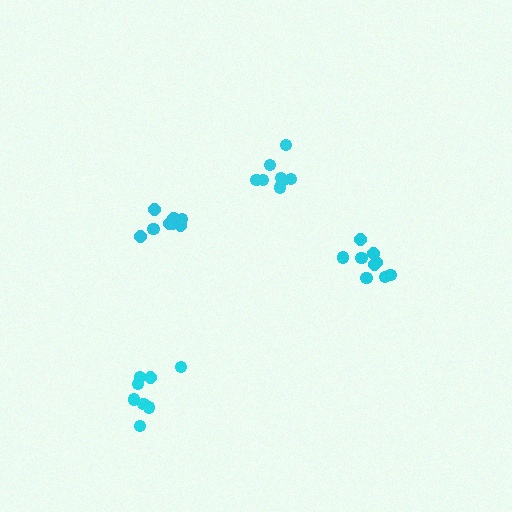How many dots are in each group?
Group 1: 9 dots, Group 2: 8 dots, Group 3: 8 dots, Group 4: 9 dots (34 total).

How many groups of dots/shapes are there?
There are 4 groups.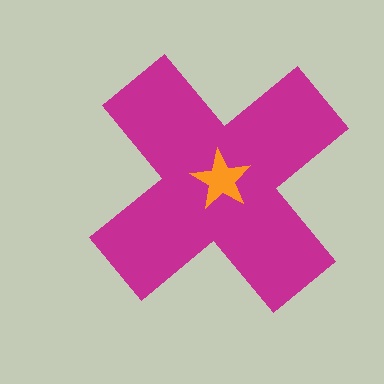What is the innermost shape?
The orange star.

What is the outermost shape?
The magenta cross.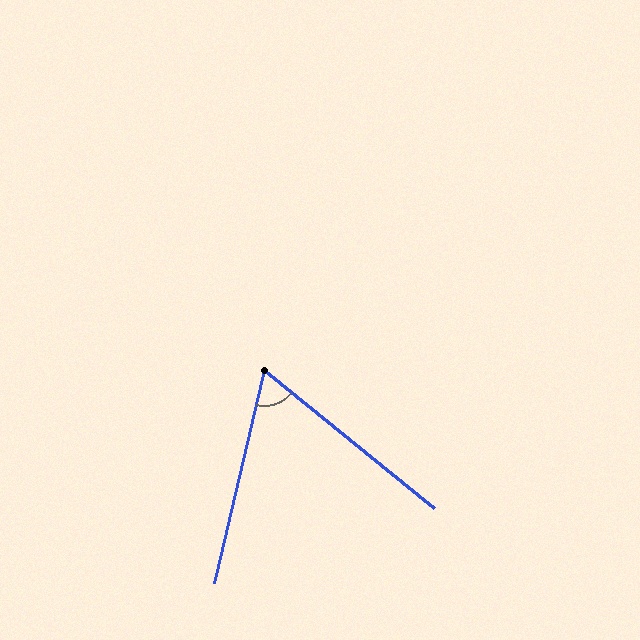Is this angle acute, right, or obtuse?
It is acute.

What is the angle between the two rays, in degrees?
Approximately 64 degrees.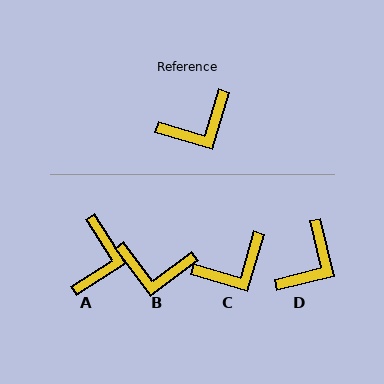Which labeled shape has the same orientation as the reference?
C.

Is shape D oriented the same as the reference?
No, it is off by about 30 degrees.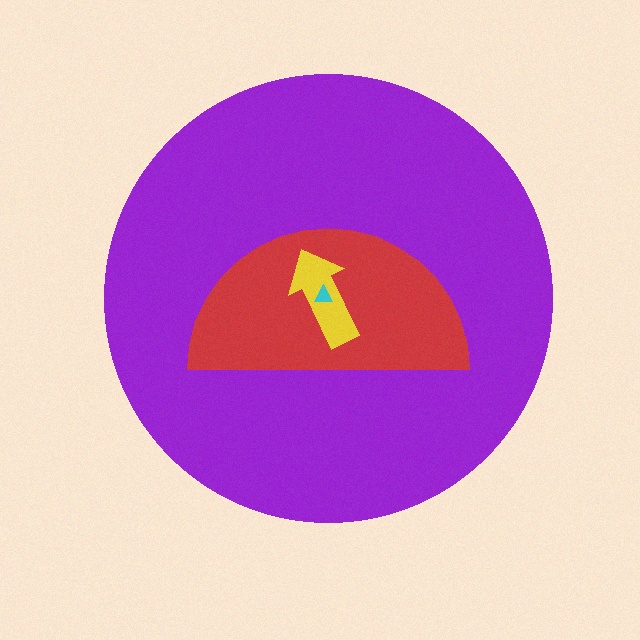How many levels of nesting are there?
4.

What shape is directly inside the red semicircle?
The yellow arrow.